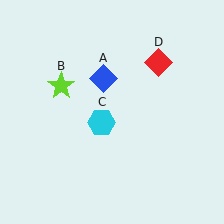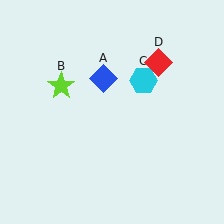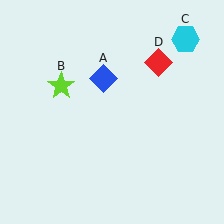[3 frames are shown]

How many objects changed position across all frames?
1 object changed position: cyan hexagon (object C).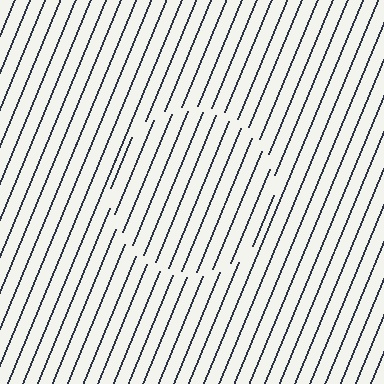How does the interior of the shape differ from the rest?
The interior of the shape contains the same grating, shifted by half a period — the contour is defined by the phase discontinuity where line-ends from the inner and outer gratings abut.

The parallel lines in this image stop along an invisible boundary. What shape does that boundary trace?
An illusory circle. The interior of the shape contains the same grating, shifted by half a period — the contour is defined by the phase discontinuity where line-ends from the inner and outer gratings abut.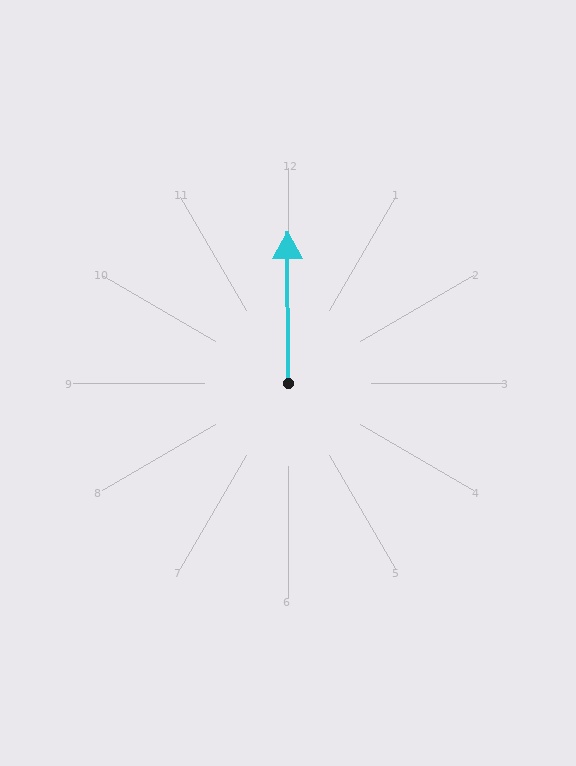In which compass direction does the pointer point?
North.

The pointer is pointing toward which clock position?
Roughly 12 o'clock.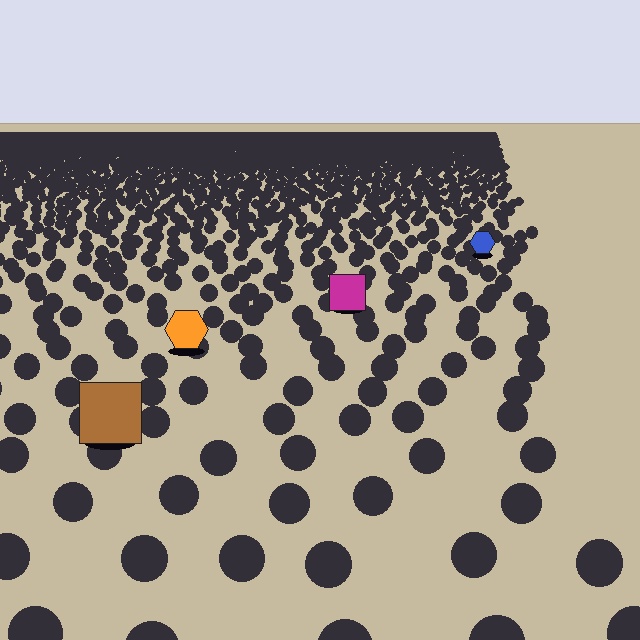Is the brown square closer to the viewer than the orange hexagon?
Yes. The brown square is closer — you can tell from the texture gradient: the ground texture is coarser near it.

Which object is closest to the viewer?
The brown square is closest. The texture marks near it are larger and more spread out.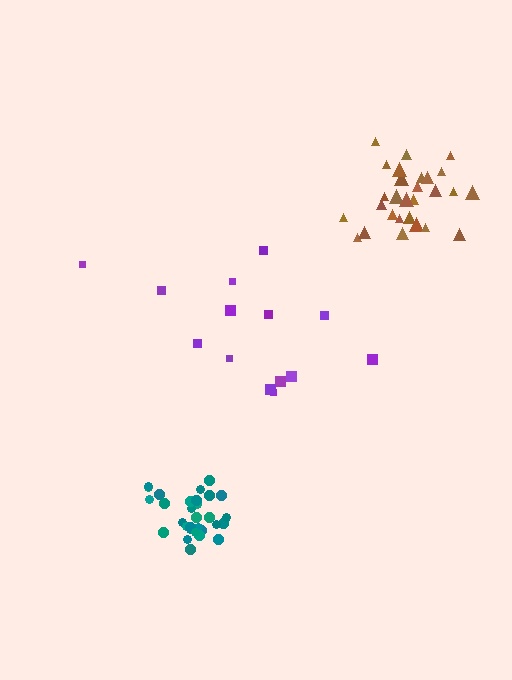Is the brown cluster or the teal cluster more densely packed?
Teal.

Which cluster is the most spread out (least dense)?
Purple.